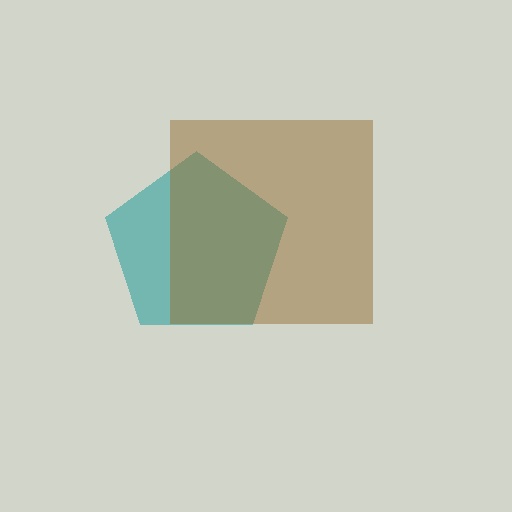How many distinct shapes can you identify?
There are 2 distinct shapes: a teal pentagon, a brown square.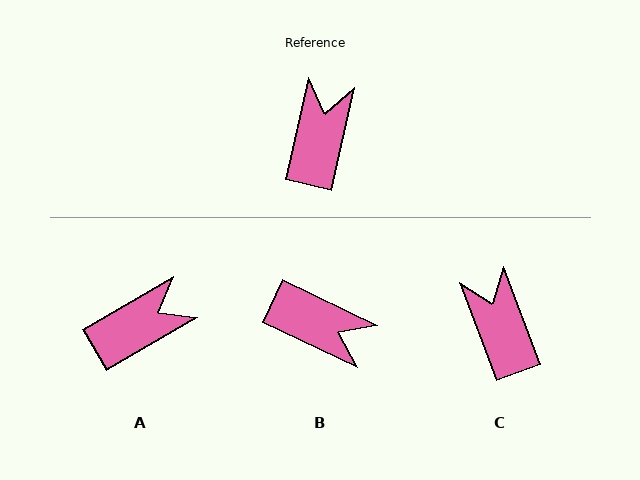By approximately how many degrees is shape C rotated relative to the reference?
Approximately 33 degrees counter-clockwise.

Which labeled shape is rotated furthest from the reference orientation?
B, about 103 degrees away.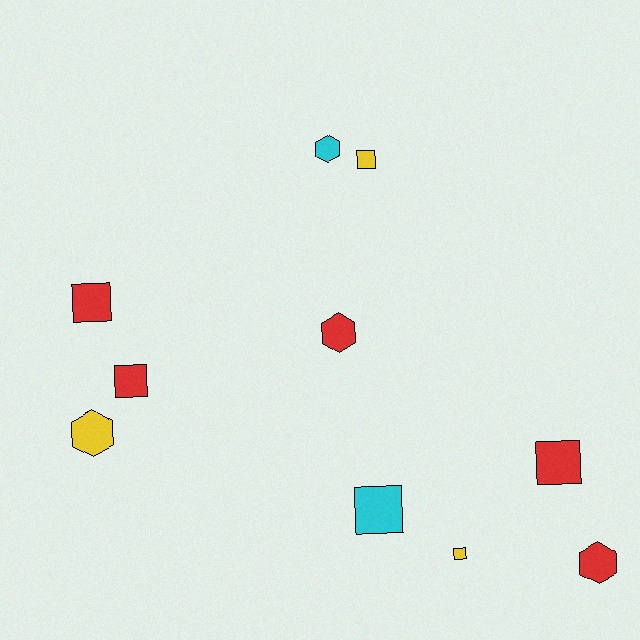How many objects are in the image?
There are 10 objects.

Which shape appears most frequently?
Square, with 6 objects.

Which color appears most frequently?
Red, with 5 objects.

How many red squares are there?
There are 3 red squares.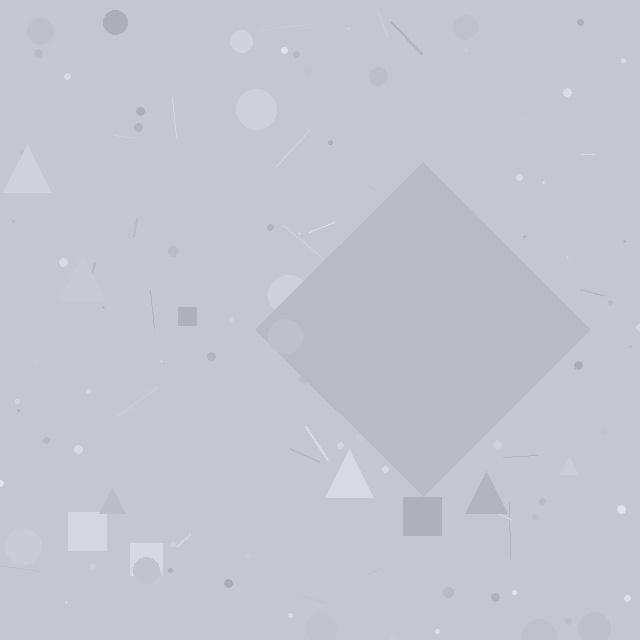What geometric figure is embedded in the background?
A diamond is embedded in the background.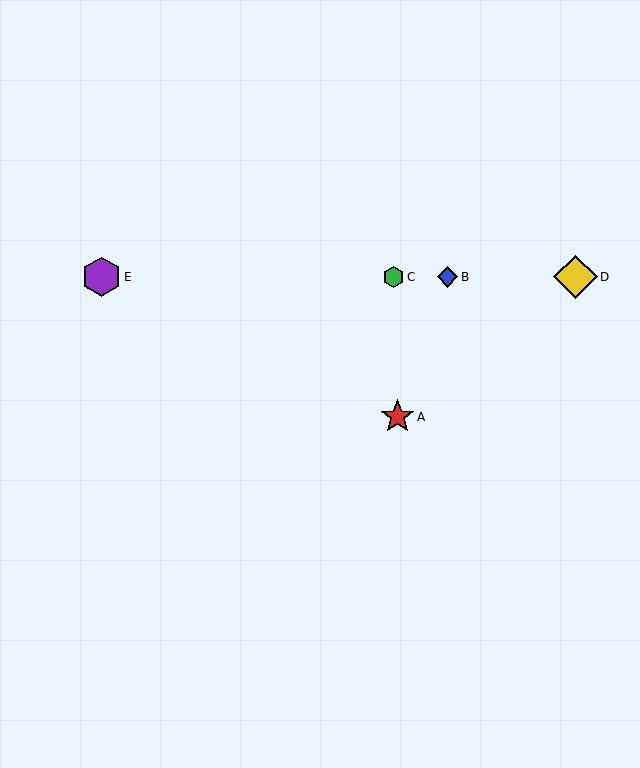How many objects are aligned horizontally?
4 objects (B, C, D, E) are aligned horizontally.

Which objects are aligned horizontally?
Objects B, C, D, E are aligned horizontally.